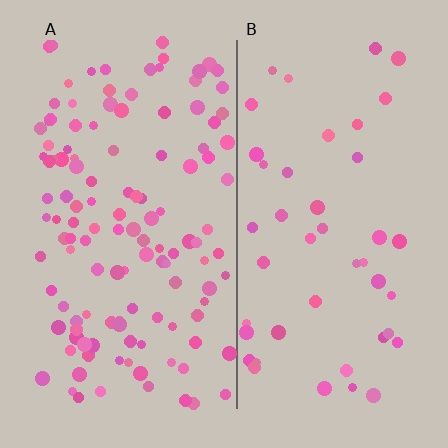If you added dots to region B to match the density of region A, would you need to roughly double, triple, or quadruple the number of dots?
Approximately triple.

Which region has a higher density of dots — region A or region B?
A (the left).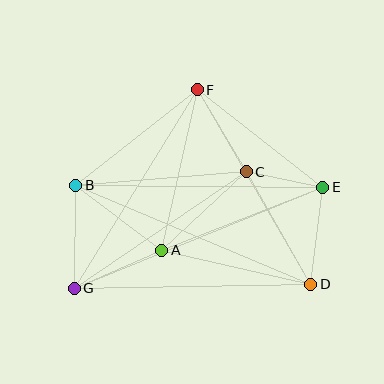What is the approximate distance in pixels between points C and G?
The distance between C and G is approximately 208 pixels.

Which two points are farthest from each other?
Points E and G are farthest from each other.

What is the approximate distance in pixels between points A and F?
The distance between A and F is approximately 165 pixels.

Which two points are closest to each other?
Points C and E are closest to each other.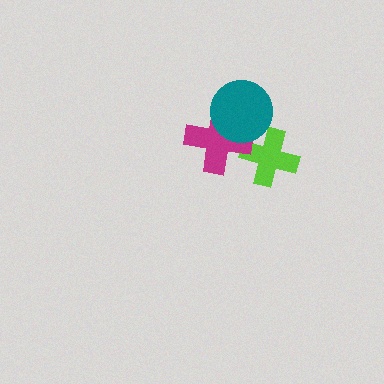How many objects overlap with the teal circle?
2 objects overlap with the teal circle.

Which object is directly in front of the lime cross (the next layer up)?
The magenta cross is directly in front of the lime cross.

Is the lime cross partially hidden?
Yes, it is partially covered by another shape.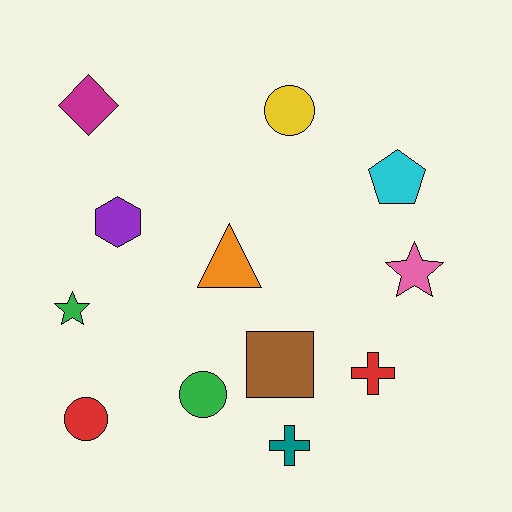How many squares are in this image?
There is 1 square.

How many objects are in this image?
There are 12 objects.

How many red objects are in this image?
There are 2 red objects.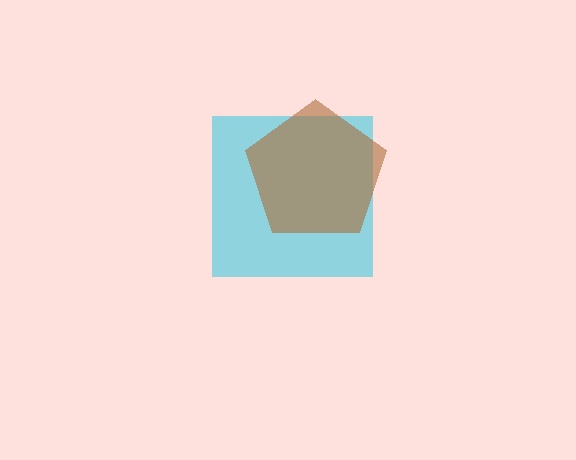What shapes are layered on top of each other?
The layered shapes are: a cyan square, a brown pentagon.